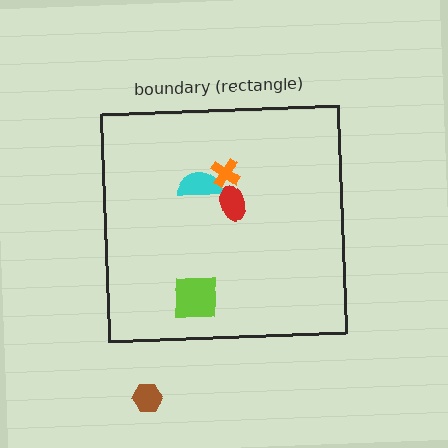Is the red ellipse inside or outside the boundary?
Inside.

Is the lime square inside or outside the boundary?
Inside.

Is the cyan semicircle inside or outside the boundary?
Inside.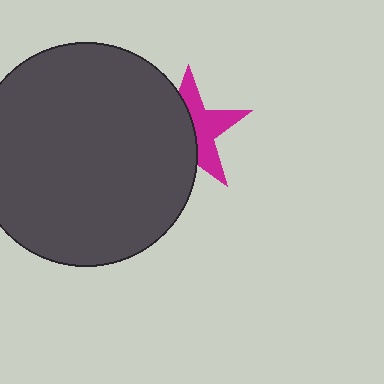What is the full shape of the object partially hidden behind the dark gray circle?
The partially hidden object is a magenta star.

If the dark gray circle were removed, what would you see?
You would see the complete magenta star.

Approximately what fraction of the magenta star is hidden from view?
Roughly 53% of the magenta star is hidden behind the dark gray circle.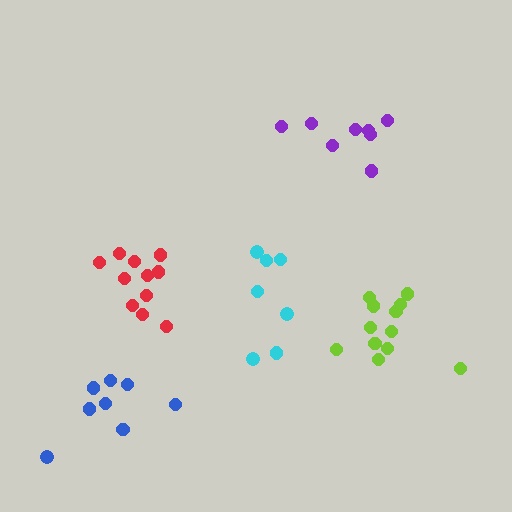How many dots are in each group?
Group 1: 7 dots, Group 2: 8 dots, Group 3: 8 dots, Group 4: 12 dots, Group 5: 11 dots (46 total).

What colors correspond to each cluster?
The clusters are colored: cyan, purple, blue, lime, red.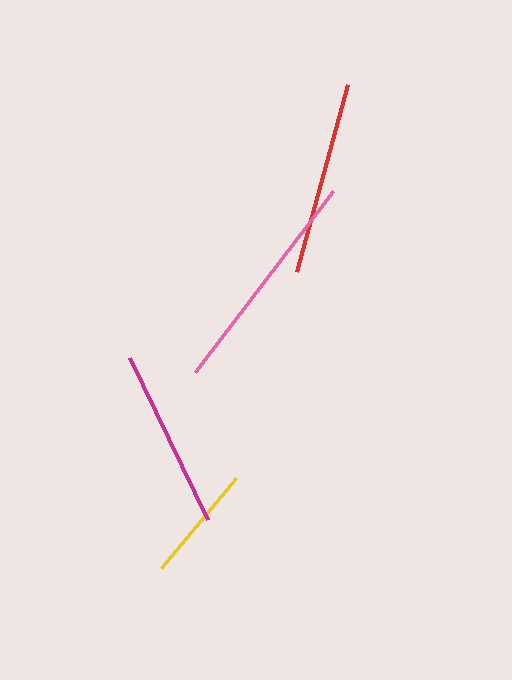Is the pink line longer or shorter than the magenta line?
The pink line is longer than the magenta line.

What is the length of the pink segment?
The pink segment is approximately 228 pixels long.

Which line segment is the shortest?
The yellow line is the shortest at approximately 116 pixels.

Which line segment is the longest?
The pink line is the longest at approximately 228 pixels.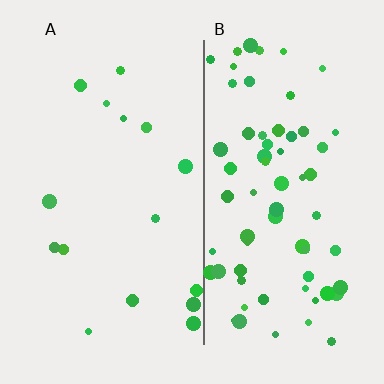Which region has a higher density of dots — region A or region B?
B (the right).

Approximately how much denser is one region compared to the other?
Approximately 4.2× — region B over region A.